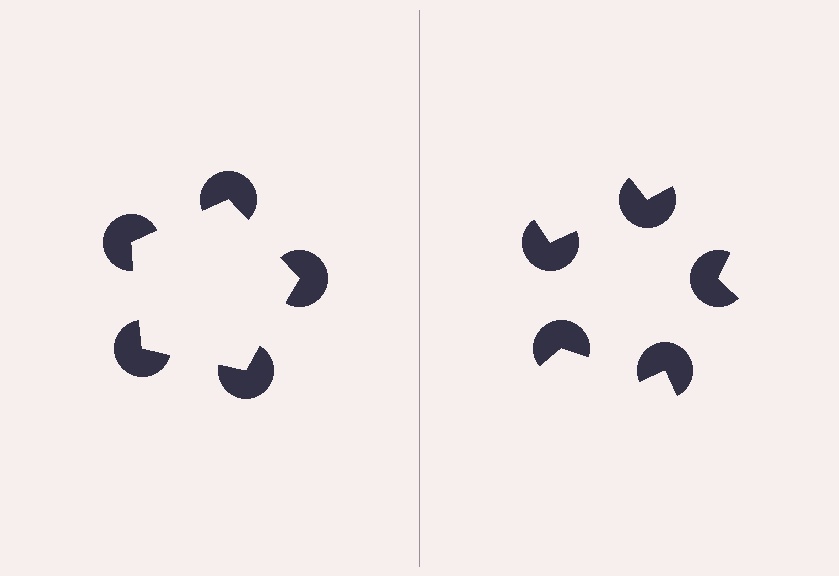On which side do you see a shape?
An illusory pentagon appears on the left side. On the right side the wedge cuts are rotated, so no coherent shape forms.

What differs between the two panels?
The pac-man discs are positioned identically on both sides; only the wedge orientations differ. On the left they align to a pentagon; on the right they are misaligned.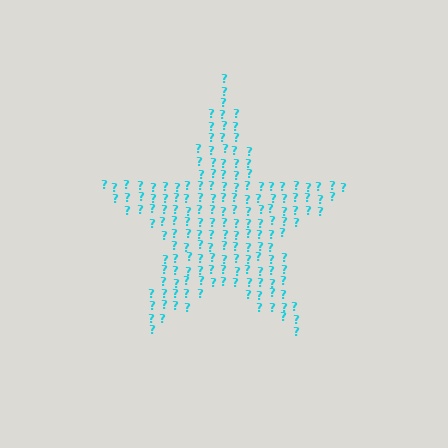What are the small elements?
The small elements are question marks.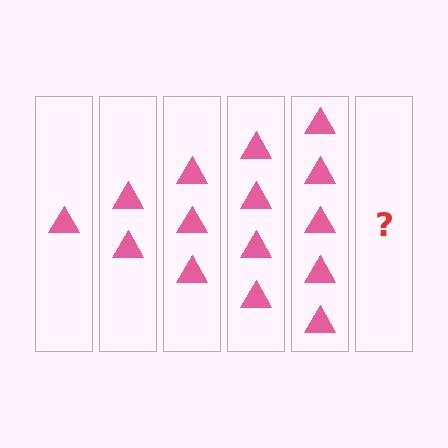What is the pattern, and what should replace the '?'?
The pattern is that each step adds one more triangle. The '?' should be 6 triangles.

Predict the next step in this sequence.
The next step is 6 triangles.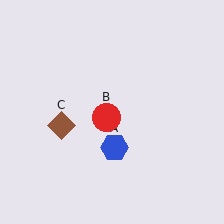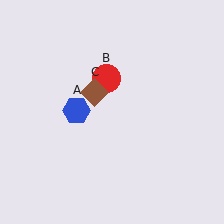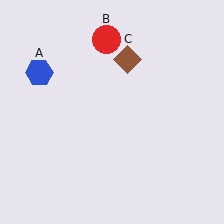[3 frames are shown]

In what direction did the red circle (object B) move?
The red circle (object B) moved up.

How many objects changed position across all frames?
3 objects changed position: blue hexagon (object A), red circle (object B), brown diamond (object C).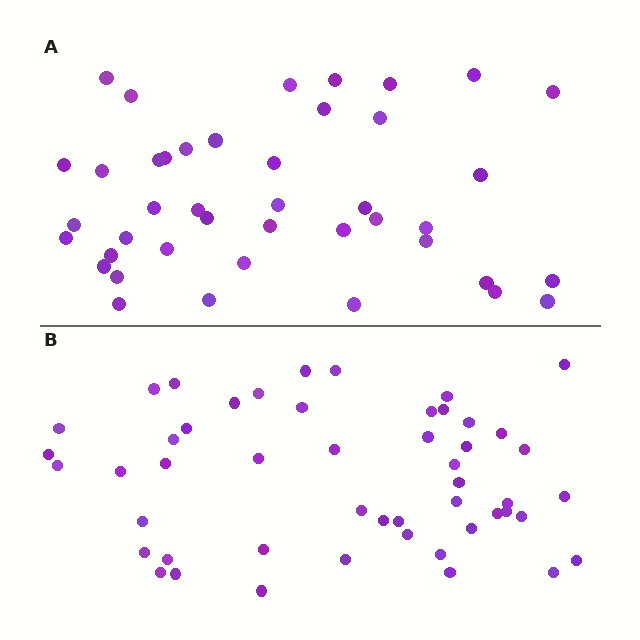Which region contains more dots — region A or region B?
Region B (the bottom region) has more dots.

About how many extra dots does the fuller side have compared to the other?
Region B has roughly 8 or so more dots than region A.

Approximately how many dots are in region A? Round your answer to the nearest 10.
About 40 dots. (The exact count is 42, which rounds to 40.)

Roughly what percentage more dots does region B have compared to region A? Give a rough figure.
About 20% more.